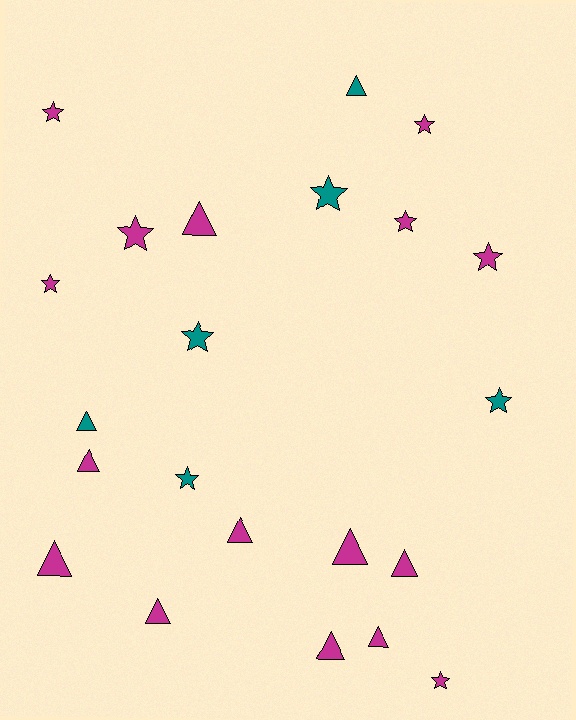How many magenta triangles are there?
There are 9 magenta triangles.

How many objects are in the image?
There are 22 objects.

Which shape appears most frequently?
Star, with 11 objects.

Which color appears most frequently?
Magenta, with 16 objects.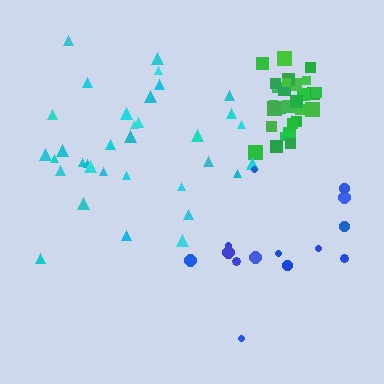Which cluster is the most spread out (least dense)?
Blue.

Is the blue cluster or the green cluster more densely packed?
Green.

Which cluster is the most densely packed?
Green.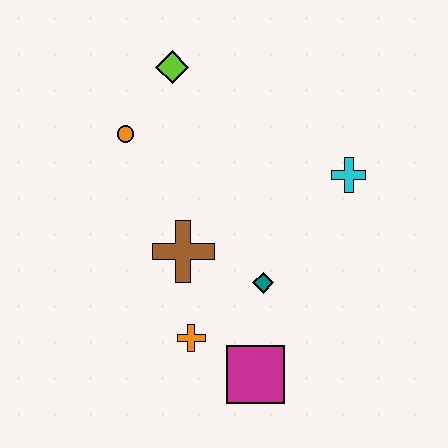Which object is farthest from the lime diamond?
The magenta square is farthest from the lime diamond.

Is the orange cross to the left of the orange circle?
No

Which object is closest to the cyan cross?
The teal diamond is closest to the cyan cross.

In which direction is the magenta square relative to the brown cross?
The magenta square is below the brown cross.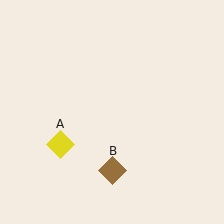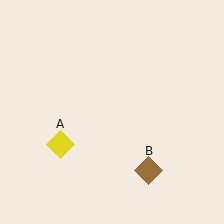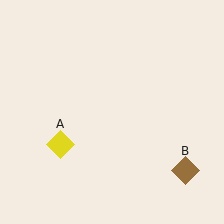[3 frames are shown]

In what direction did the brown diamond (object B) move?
The brown diamond (object B) moved right.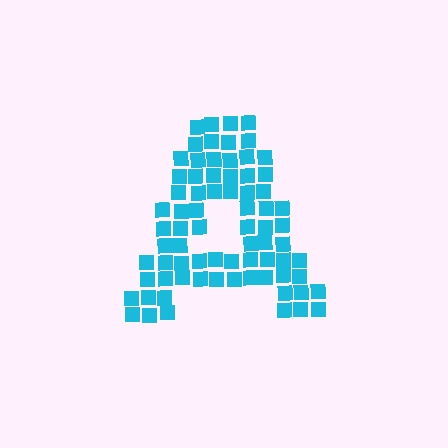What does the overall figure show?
The overall figure shows the letter A.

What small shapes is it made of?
It is made of small squares.